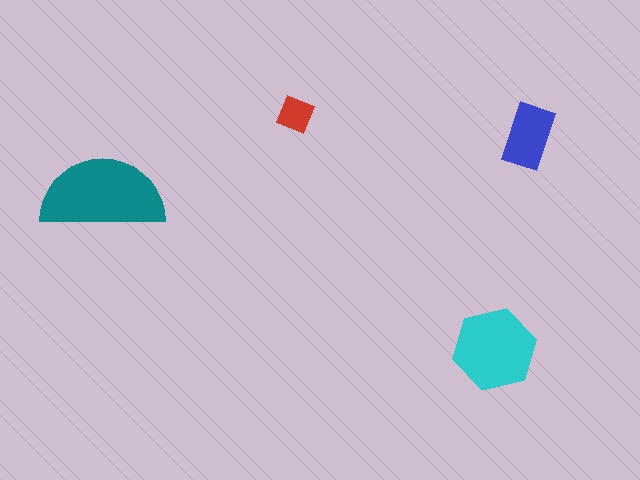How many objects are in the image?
There are 4 objects in the image.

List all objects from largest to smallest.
The teal semicircle, the cyan hexagon, the blue rectangle, the red diamond.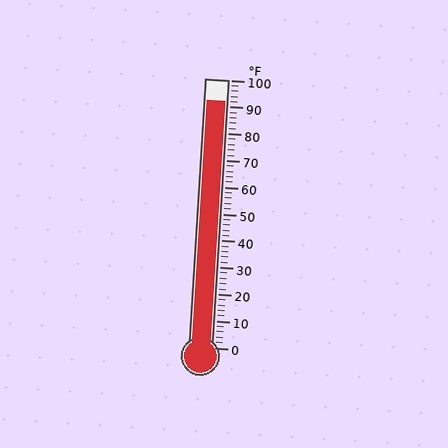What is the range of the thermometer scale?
The thermometer scale ranges from 0°F to 100°F.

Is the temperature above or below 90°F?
The temperature is above 90°F.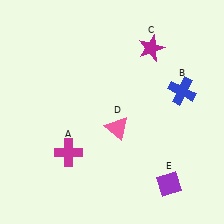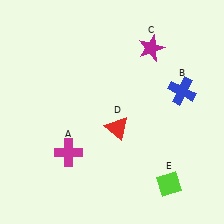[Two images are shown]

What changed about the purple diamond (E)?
In Image 1, E is purple. In Image 2, it changed to lime.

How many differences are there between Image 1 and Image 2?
There are 2 differences between the two images.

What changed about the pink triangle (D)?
In Image 1, D is pink. In Image 2, it changed to red.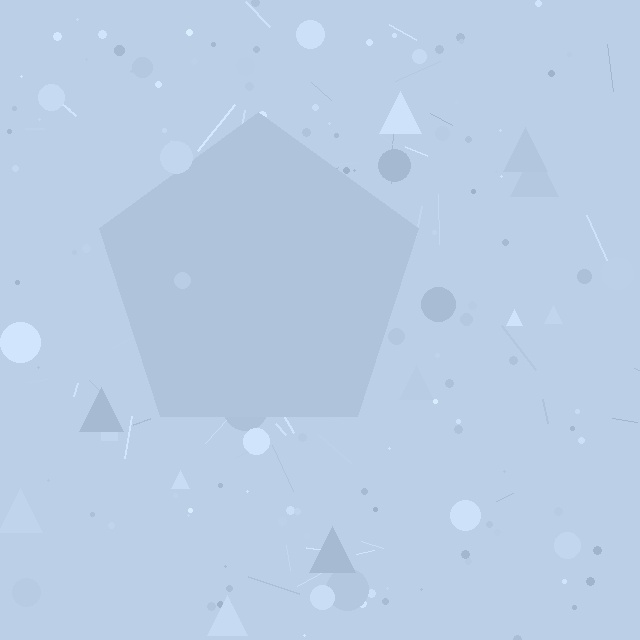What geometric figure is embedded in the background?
A pentagon is embedded in the background.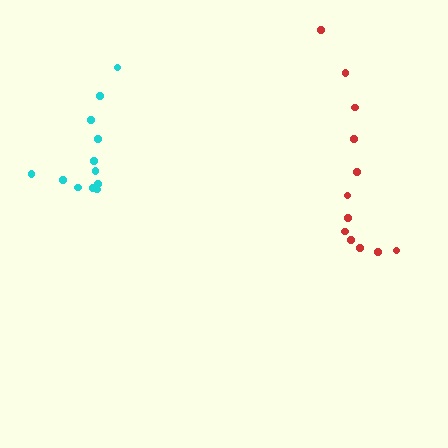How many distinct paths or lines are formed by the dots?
There are 2 distinct paths.